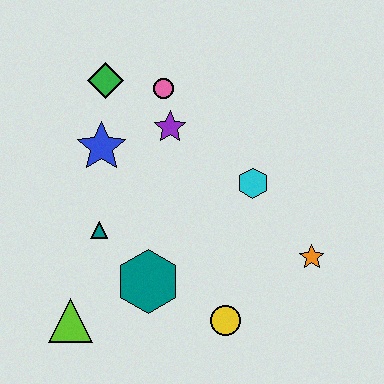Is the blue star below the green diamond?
Yes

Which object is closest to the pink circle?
The purple star is closest to the pink circle.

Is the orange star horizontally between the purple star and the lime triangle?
No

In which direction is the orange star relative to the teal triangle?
The orange star is to the right of the teal triangle.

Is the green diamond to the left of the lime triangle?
No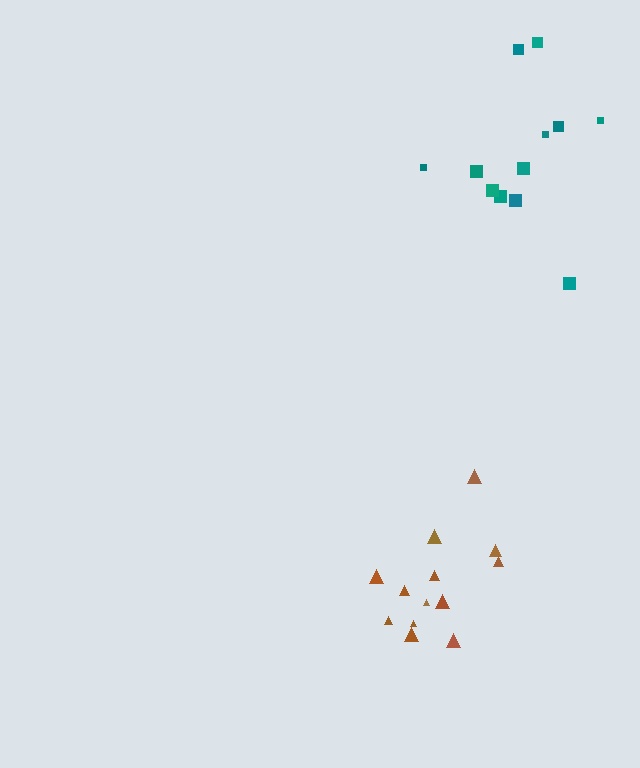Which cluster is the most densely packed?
Brown.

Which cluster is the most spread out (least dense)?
Teal.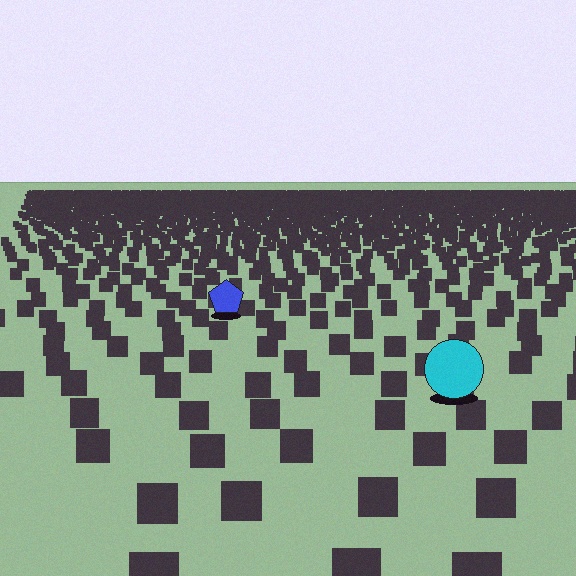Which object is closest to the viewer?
The cyan circle is closest. The texture marks near it are larger and more spread out.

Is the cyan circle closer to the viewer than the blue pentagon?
Yes. The cyan circle is closer — you can tell from the texture gradient: the ground texture is coarser near it.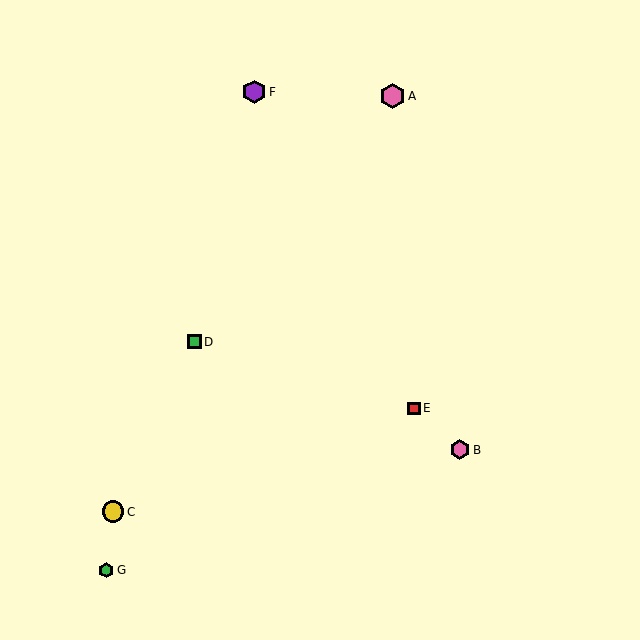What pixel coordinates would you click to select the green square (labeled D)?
Click at (194, 342) to select the green square D.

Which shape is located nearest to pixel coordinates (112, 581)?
The green hexagon (labeled G) at (106, 570) is nearest to that location.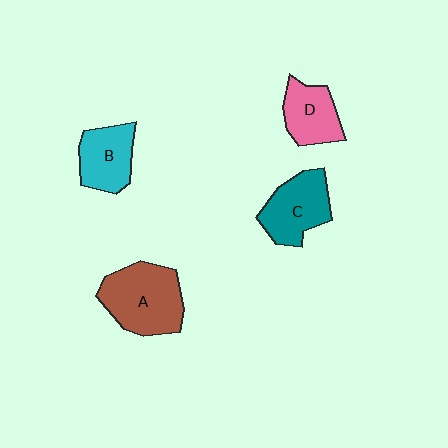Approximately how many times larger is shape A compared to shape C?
Approximately 1.3 times.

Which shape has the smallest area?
Shape D (pink).